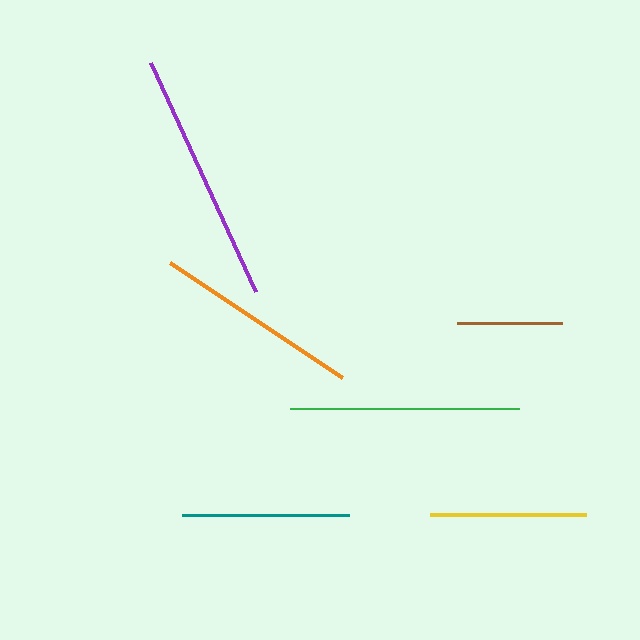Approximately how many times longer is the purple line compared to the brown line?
The purple line is approximately 2.4 times the length of the brown line.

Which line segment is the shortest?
The brown line is the shortest at approximately 105 pixels.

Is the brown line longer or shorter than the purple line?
The purple line is longer than the brown line.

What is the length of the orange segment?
The orange segment is approximately 207 pixels long.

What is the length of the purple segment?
The purple segment is approximately 252 pixels long.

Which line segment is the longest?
The purple line is the longest at approximately 252 pixels.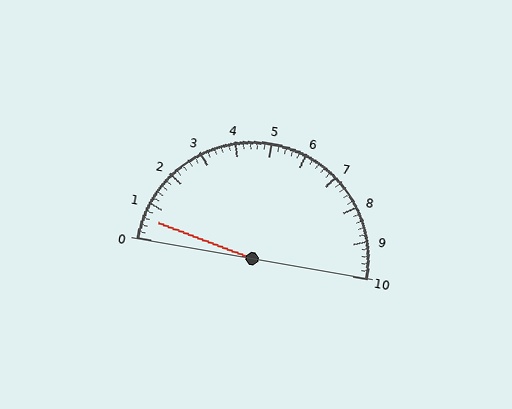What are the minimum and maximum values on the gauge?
The gauge ranges from 0 to 10.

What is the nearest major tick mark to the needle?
The nearest major tick mark is 1.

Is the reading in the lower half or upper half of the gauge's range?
The reading is in the lower half of the range (0 to 10).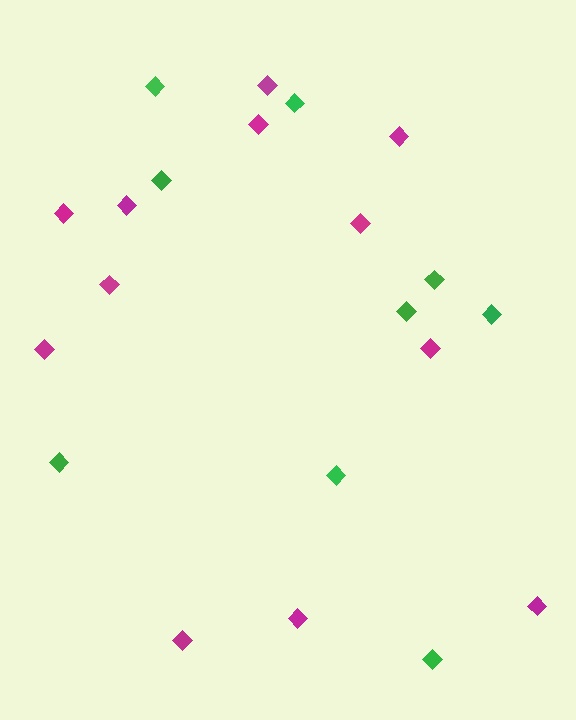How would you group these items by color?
There are 2 groups: one group of magenta diamonds (12) and one group of green diamonds (9).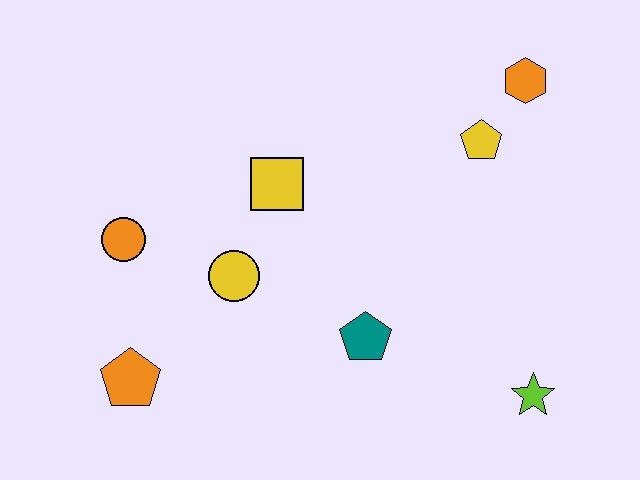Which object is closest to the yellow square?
The yellow circle is closest to the yellow square.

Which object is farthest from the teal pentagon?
The orange hexagon is farthest from the teal pentagon.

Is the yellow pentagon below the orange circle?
No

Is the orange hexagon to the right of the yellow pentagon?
Yes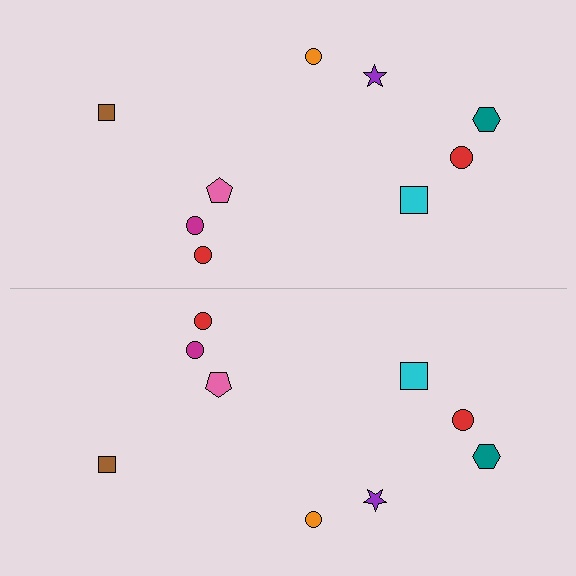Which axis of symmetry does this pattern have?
The pattern has a horizontal axis of symmetry running through the center of the image.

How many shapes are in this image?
There are 18 shapes in this image.